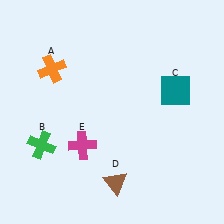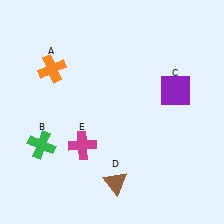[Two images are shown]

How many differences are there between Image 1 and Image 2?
There is 1 difference between the two images.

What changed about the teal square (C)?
In Image 1, C is teal. In Image 2, it changed to purple.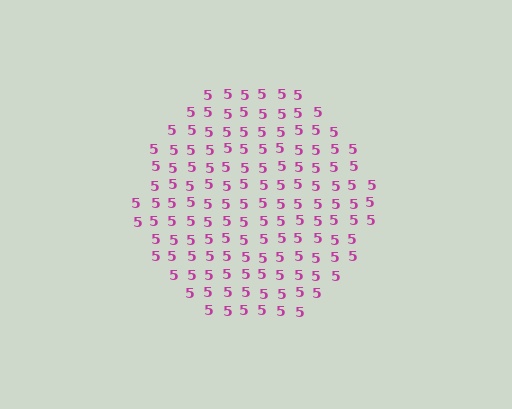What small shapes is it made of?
It is made of small digit 5's.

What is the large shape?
The large shape is a circle.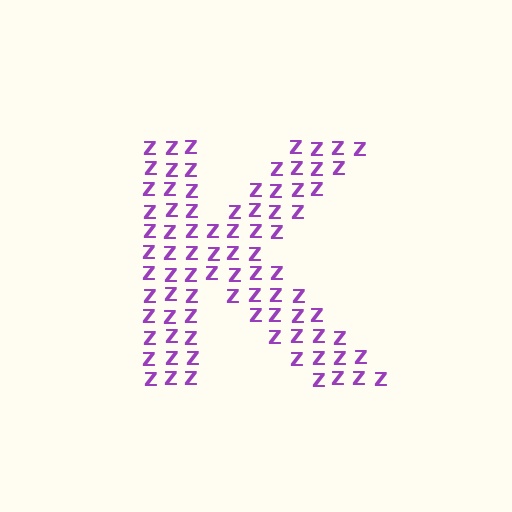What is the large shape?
The large shape is the letter K.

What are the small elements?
The small elements are letter Z's.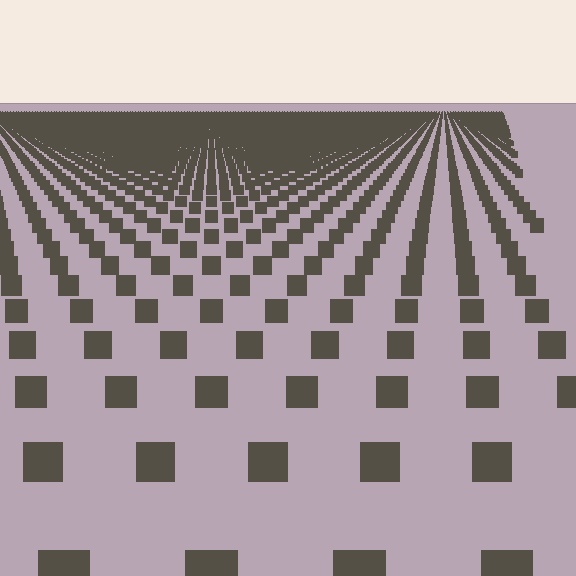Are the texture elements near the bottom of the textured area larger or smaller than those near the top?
Larger. Near the bottom, elements are closer to the viewer and appear at a bigger on-screen size.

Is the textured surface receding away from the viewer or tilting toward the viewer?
The surface is receding away from the viewer. Texture elements get smaller and denser toward the top.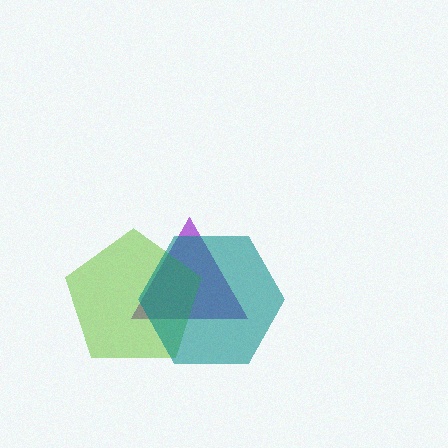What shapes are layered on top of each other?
The layered shapes are: a purple triangle, a lime pentagon, a teal hexagon.